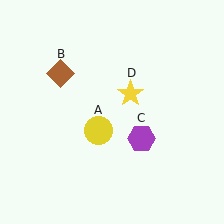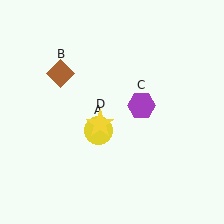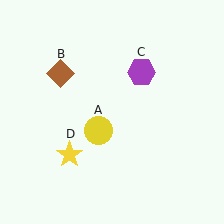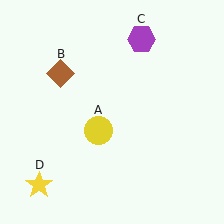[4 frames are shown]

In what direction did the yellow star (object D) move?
The yellow star (object D) moved down and to the left.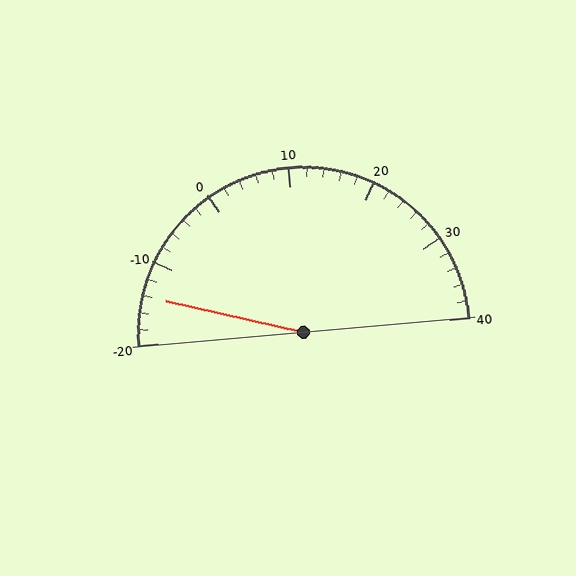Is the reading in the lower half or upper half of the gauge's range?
The reading is in the lower half of the range (-20 to 40).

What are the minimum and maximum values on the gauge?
The gauge ranges from -20 to 40.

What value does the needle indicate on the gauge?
The needle indicates approximately -14.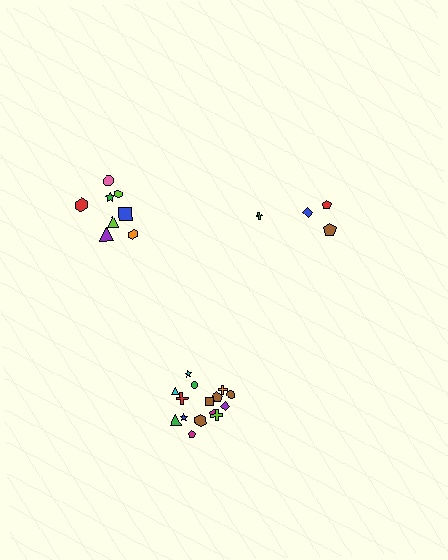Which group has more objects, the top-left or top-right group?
The top-left group.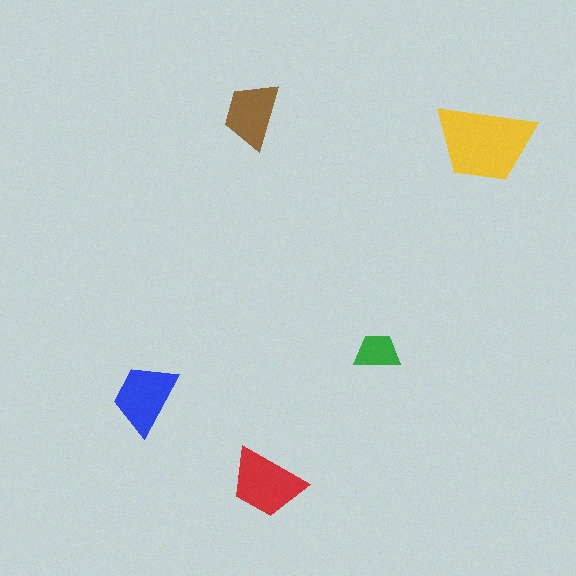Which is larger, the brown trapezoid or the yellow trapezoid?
The yellow one.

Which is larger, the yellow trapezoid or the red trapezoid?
The yellow one.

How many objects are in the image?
There are 5 objects in the image.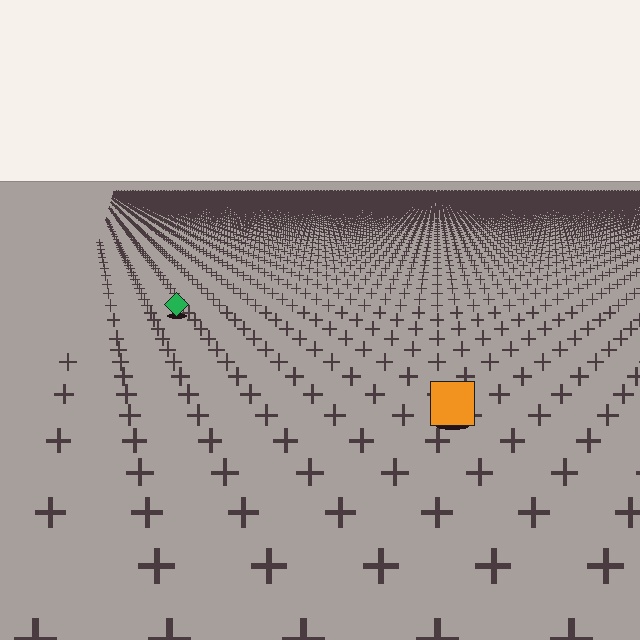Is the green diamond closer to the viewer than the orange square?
No. The orange square is closer — you can tell from the texture gradient: the ground texture is coarser near it.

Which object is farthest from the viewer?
The green diamond is farthest from the viewer. It appears smaller and the ground texture around it is denser.